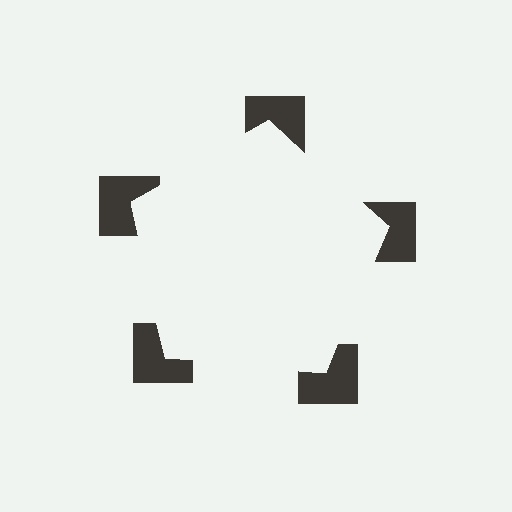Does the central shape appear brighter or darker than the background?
It typically appears slightly brighter than the background, even though no actual brightness change is drawn.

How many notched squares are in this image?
There are 5 — one at each vertex of the illusory pentagon.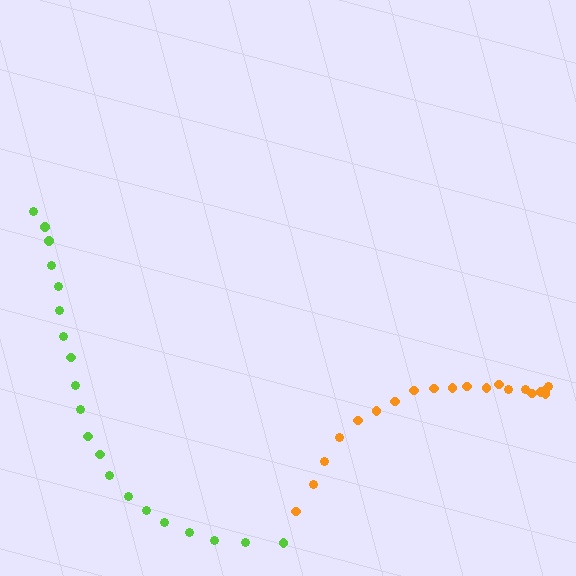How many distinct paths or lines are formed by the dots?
There are 2 distinct paths.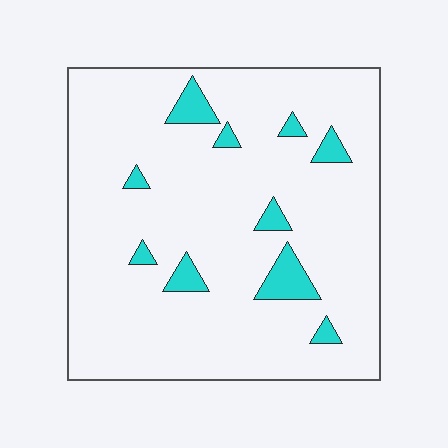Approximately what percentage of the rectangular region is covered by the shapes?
Approximately 10%.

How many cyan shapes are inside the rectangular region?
10.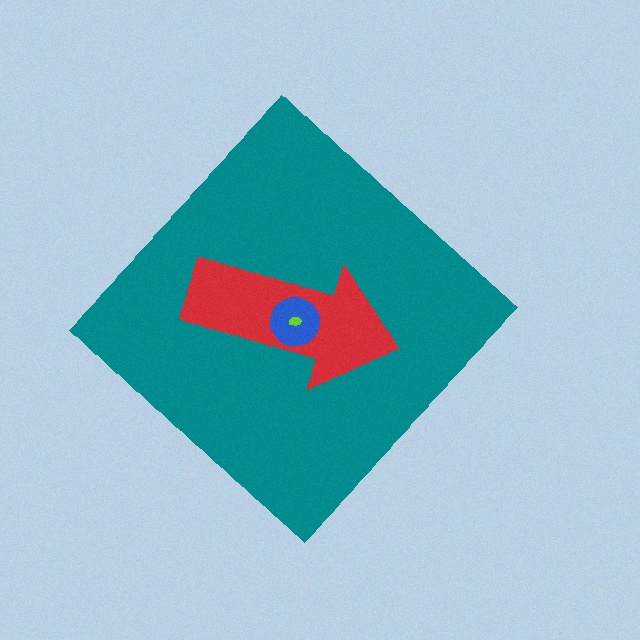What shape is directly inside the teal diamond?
The red arrow.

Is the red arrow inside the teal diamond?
Yes.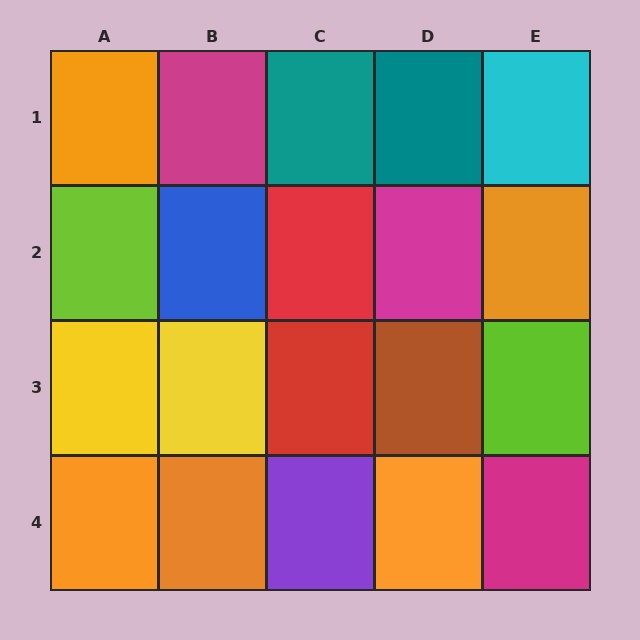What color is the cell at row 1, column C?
Teal.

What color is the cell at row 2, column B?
Blue.